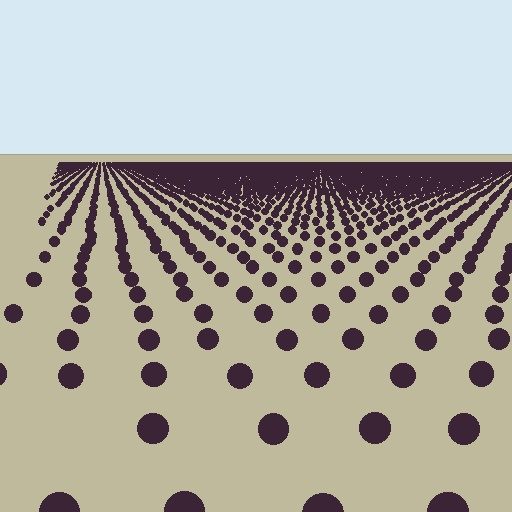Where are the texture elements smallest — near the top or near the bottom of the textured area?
Near the top.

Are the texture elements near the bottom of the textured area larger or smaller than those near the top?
Larger. Near the bottom, elements are closer to the viewer and appear at a bigger on-screen size.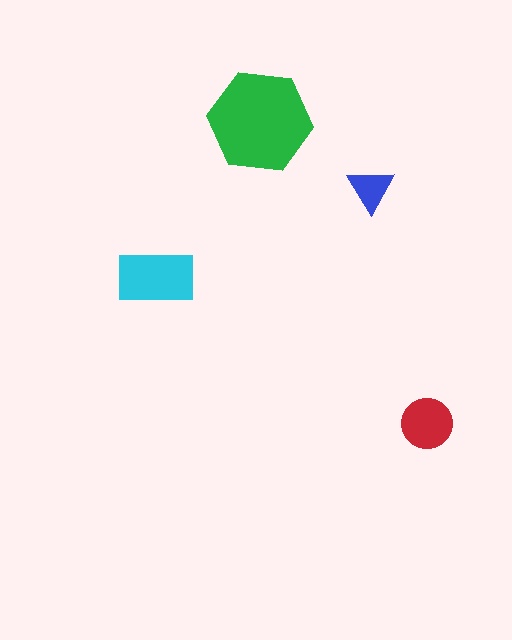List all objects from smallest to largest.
The blue triangle, the red circle, the cyan rectangle, the green hexagon.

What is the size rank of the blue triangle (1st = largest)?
4th.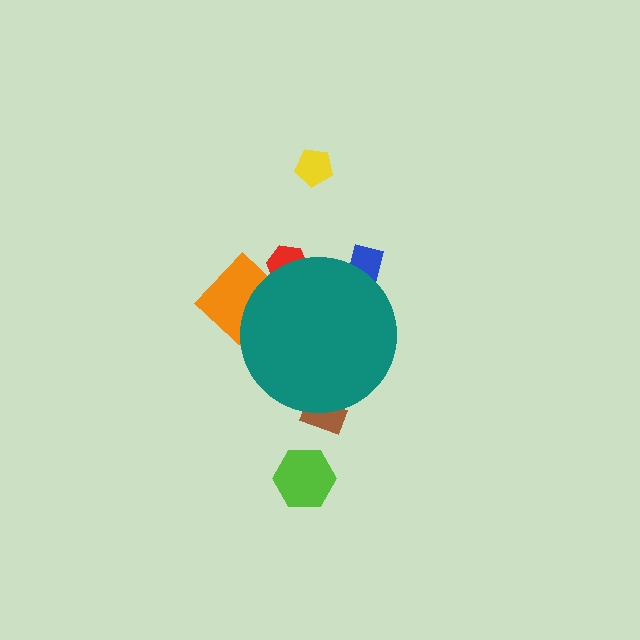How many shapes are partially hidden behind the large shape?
4 shapes are partially hidden.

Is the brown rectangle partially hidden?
Yes, the brown rectangle is partially hidden behind the teal circle.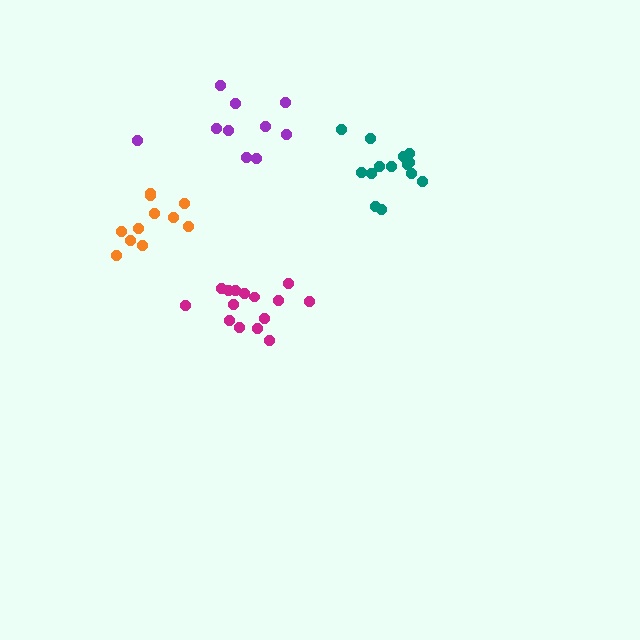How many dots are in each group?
Group 1: 14 dots, Group 2: 10 dots, Group 3: 11 dots, Group 4: 15 dots (50 total).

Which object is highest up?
The purple cluster is topmost.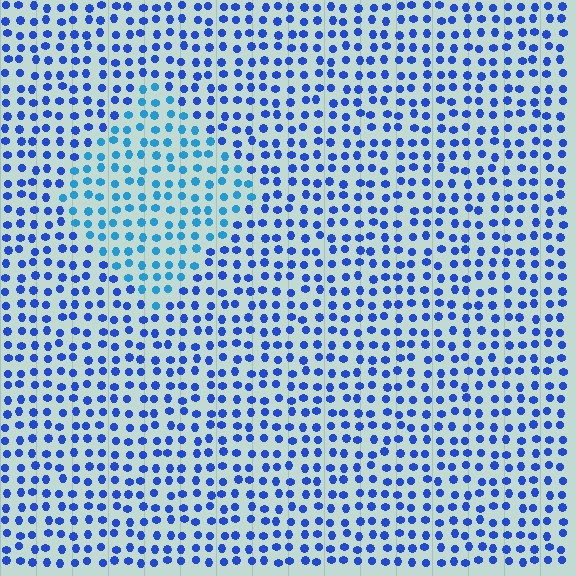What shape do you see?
I see a diamond.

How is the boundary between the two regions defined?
The boundary is defined purely by a slight shift in hue (about 29 degrees). Spacing, size, and orientation are identical on both sides.